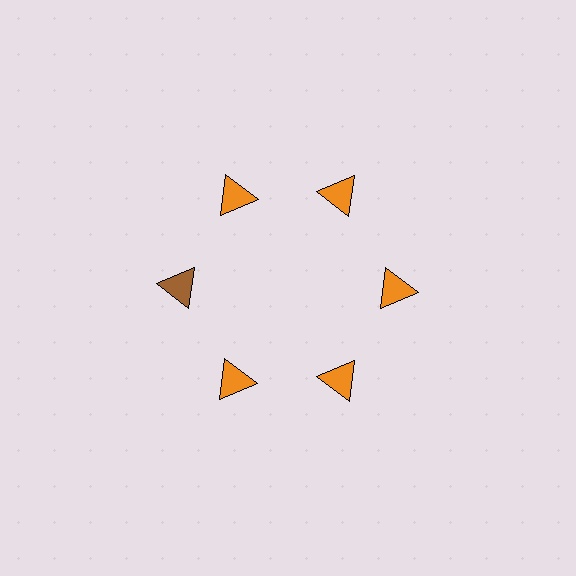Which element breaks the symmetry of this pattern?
The brown triangle at roughly the 9 o'clock position breaks the symmetry. All other shapes are orange triangles.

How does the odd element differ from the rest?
It has a different color: brown instead of orange.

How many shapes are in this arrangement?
There are 6 shapes arranged in a ring pattern.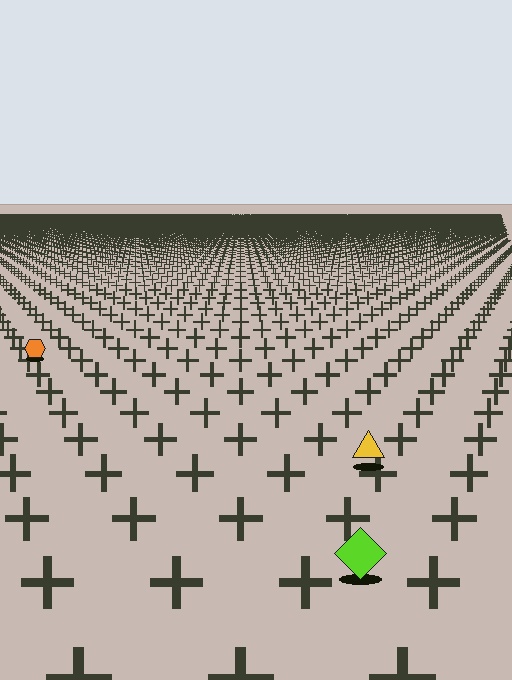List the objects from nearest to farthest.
From nearest to farthest: the lime diamond, the yellow triangle, the orange hexagon.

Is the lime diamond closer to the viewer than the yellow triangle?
Yes. The lime diamond is closer — you can tell from the texture gradient: the ground texture is coarser near it.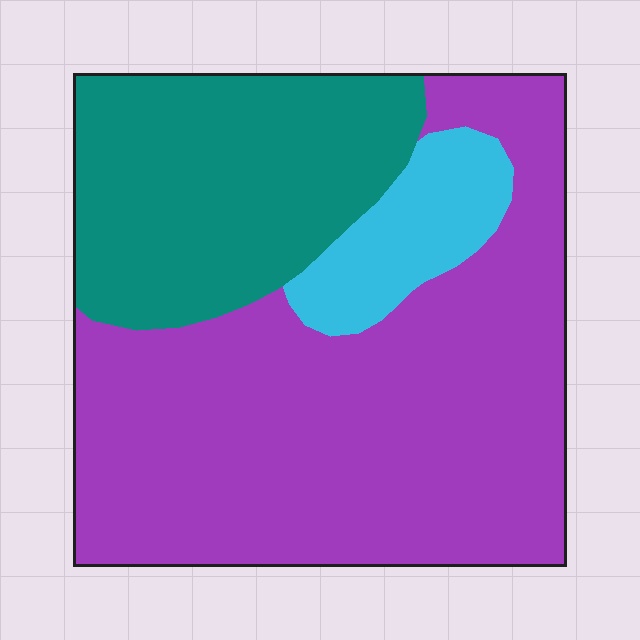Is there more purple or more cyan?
Purple.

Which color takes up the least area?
Cyan, at roughly 10%.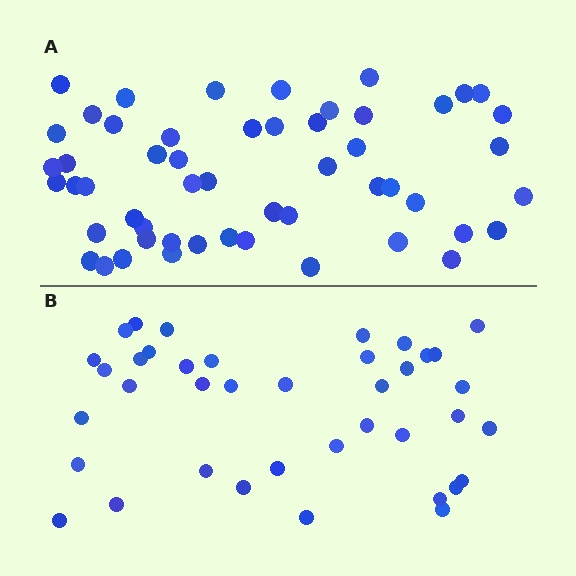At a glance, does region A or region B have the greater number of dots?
Region A (the top region) has more dots.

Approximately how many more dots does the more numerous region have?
Region A has approximately 15 more dots than region B.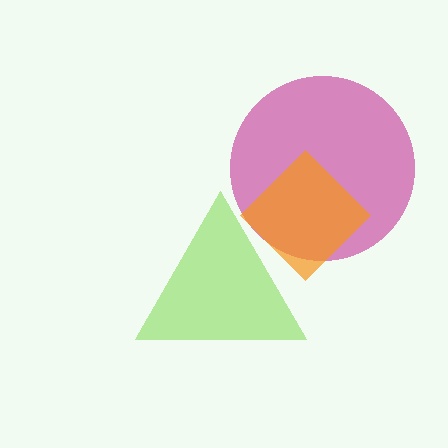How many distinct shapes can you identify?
There are 3 distinct shapes: a magenta circle, a lime triangle, an orange diamond.